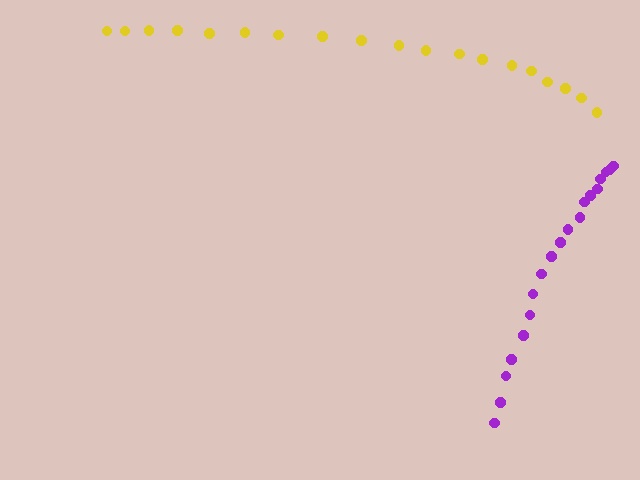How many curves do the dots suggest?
There are 2 distinct paths.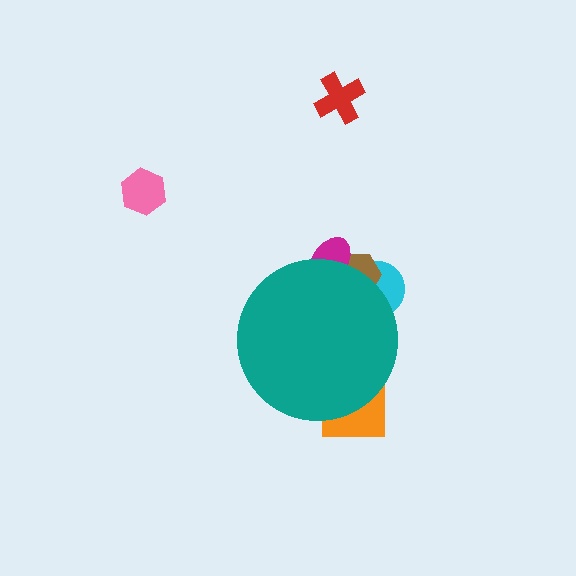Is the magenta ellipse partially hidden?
Yes, the magenta ellipse is partially hidden behind the teal circle.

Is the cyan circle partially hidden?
Yes, the cyan circle is partially hidden behind the teal circle.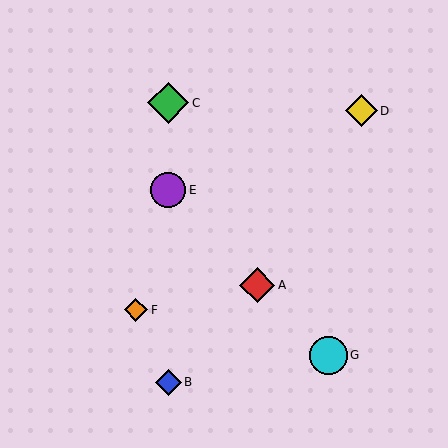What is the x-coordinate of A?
Object A is at x≈257.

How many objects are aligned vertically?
3 objects (B, C, E) are aligned vertically.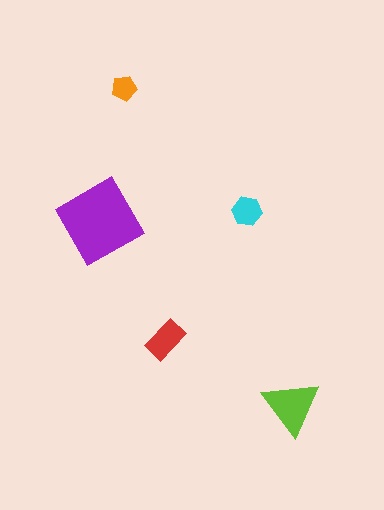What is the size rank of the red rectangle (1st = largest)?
3rd.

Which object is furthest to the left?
The purple diamond is leftmost.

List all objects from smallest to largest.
The orange pentagon, the cyan hexagon, the red rectangle, the lime triangle, the purple diamond.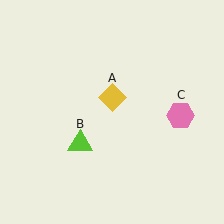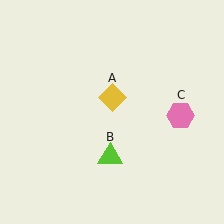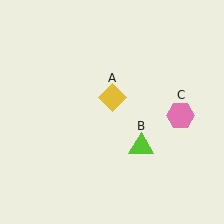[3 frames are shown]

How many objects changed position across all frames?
1 object changed position: lime triangle (object B).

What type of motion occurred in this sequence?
The lime triangle (object B) rotated counterclockwise around the center of the scene.